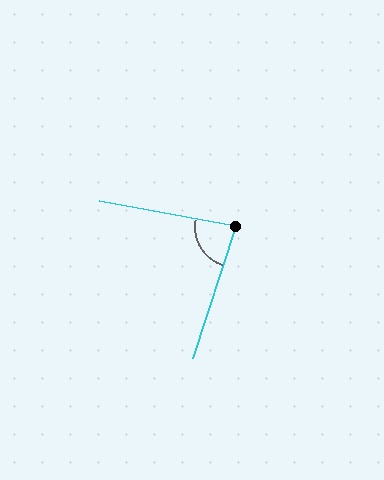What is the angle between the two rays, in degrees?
Approximately 82 degrees.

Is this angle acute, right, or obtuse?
It is acute.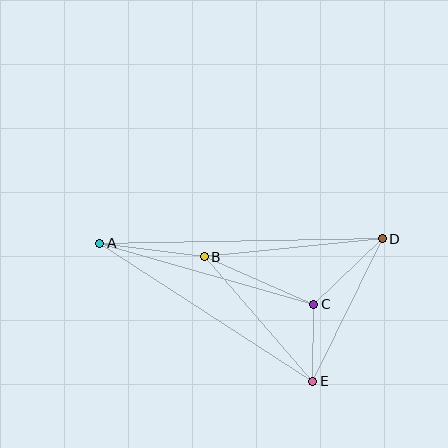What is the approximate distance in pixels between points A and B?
The distance between A and B is approximately 105 pixels.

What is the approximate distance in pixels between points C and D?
The distance between C and D is approximately 95 pixels.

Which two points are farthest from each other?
Points A and D are farthest from each other.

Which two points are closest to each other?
Points C and E are closest to each other.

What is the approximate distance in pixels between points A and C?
The distance between A and C is approximately 222 pixels.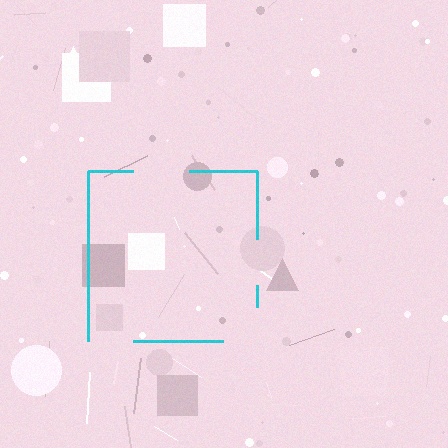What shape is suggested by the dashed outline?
The dashed outline suggests a square.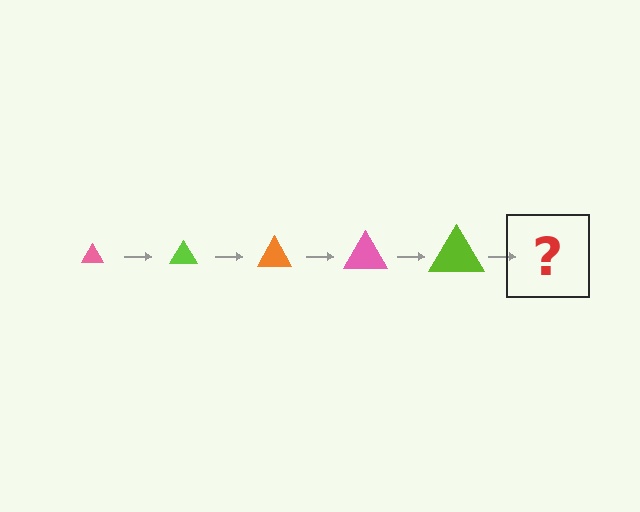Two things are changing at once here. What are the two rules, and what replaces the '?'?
The two rules are that the triangle grows larger each step and the color cycles through pink, lime, and orange. The '?' should be an orange triangle, larger than the previous one.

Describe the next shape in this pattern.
It should be an orange triangle, larger than the previous one.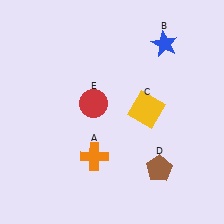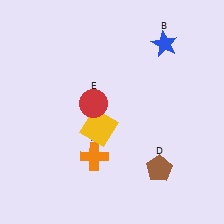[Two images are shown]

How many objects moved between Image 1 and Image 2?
1 object moved between the two images.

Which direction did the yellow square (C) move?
The yellow square (C) moved left.